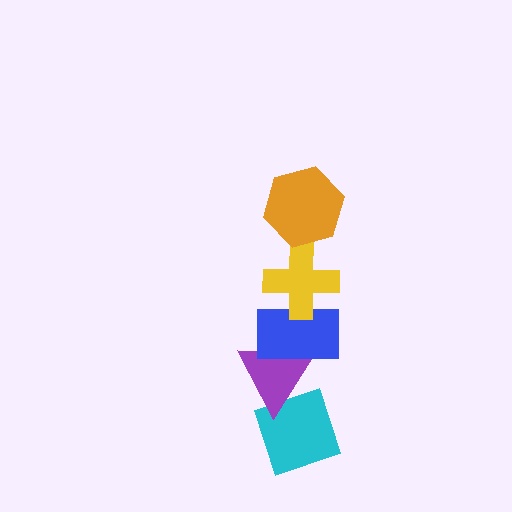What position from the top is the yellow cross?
The yellow cross is 2nd from the top.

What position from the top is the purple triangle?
The purple triangle is 4th from the top.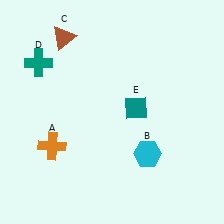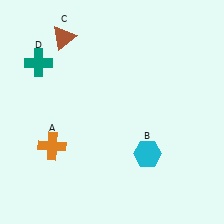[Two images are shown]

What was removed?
The teal diamond (E) was removed in Image 2.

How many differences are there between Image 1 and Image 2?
There is 1 difference between the two images.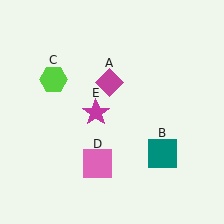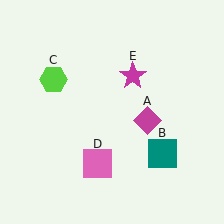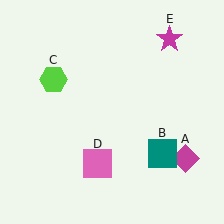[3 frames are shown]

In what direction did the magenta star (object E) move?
The magenta star (object E) moved up and to the right.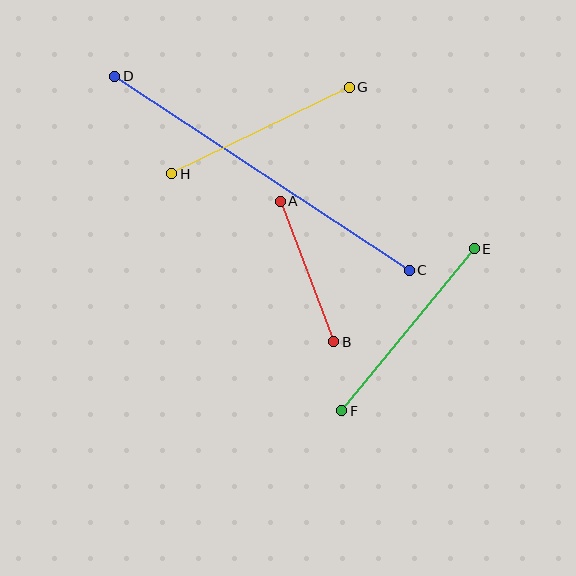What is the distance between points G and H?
The distance is approximately 198 pixels.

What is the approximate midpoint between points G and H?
The midpoint is at approximately (260, 130) pixels.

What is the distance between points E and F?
The distance is approximately 209 pixels.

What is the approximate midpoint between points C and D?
The midpoint is at approximately (262, 173) pixels.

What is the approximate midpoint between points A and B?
The midpoint is at approximately (307, 272) pixels.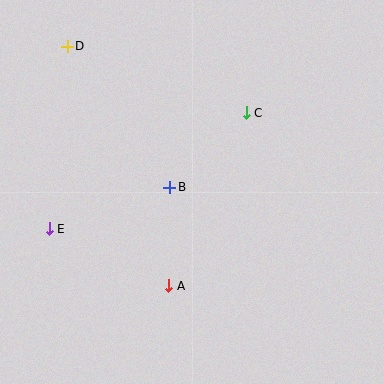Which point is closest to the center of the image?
Point B at (170, 187) is closest to the center.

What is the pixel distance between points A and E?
The distance between A and E is 133 pixels.